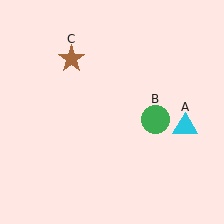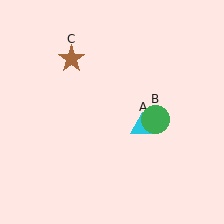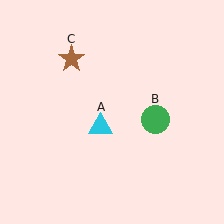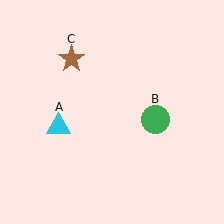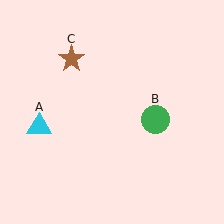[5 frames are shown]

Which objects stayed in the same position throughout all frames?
Green circle (object B) and brown star (object C) remained stationary.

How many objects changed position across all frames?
1 object changed position: cyan triangle (object A).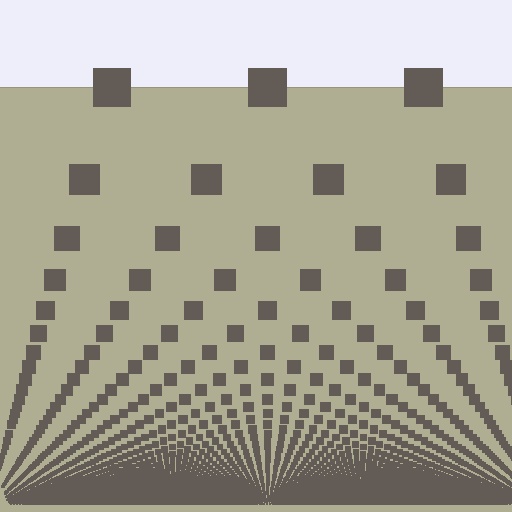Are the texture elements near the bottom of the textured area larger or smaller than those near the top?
Smaller. The gradient is inverted — elements near the bottom are smaller and denser.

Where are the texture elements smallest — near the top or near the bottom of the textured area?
Near the bottom.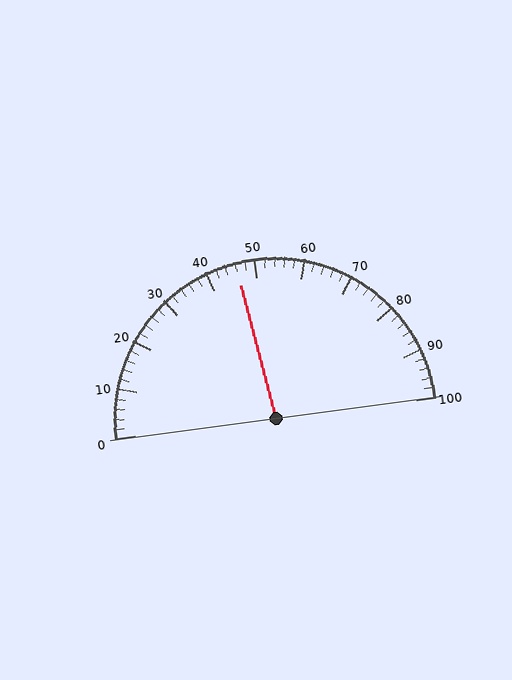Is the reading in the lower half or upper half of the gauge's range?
The reading is in the lower half of the range (0 to 100).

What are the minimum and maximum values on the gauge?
The gauge ranges from 0 to 100.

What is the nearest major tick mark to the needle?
The nearest major tick mark is 50.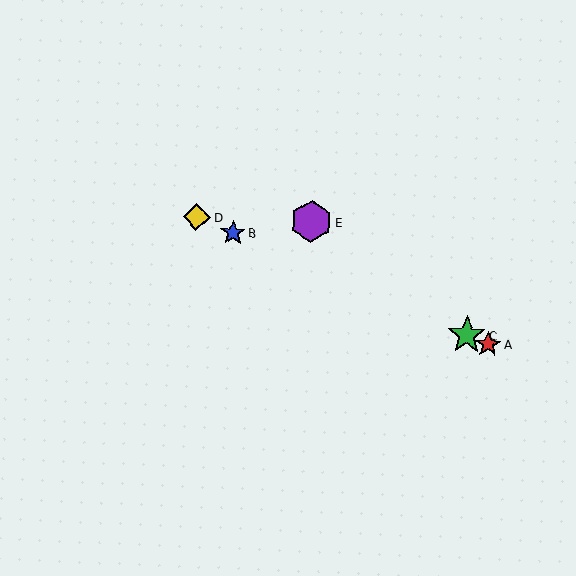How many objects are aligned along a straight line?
4 objects (A, B, C, D) are aligned along a straight line.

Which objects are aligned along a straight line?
Objects A, B, C, D are aligned along a straight line.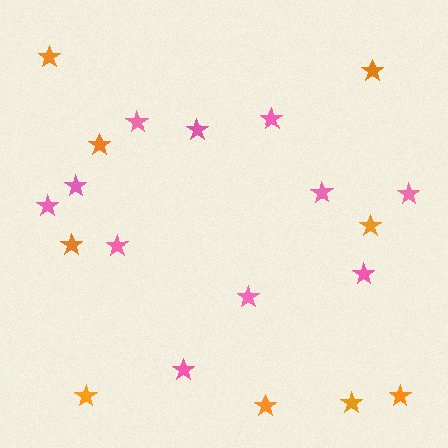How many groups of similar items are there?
There are 2 groups: one group of orange stars (9) and one group of pink stars (11).